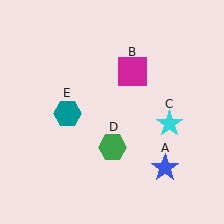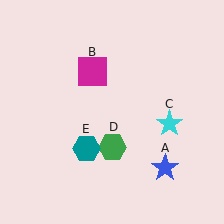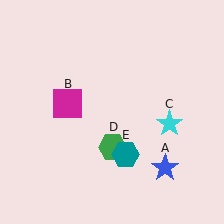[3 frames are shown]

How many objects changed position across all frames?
2 objects changed position: magenta square (object B), teal hexagon (object E).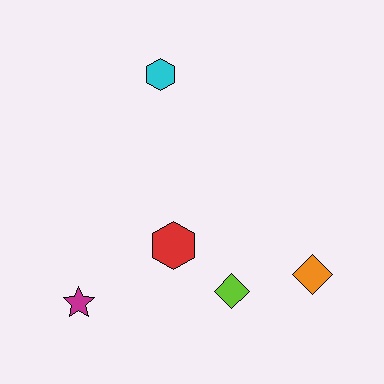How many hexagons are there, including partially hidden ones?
There are 2 hexagons.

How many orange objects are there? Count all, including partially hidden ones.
There is 1 orange object.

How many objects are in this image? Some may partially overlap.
There are 5 objects.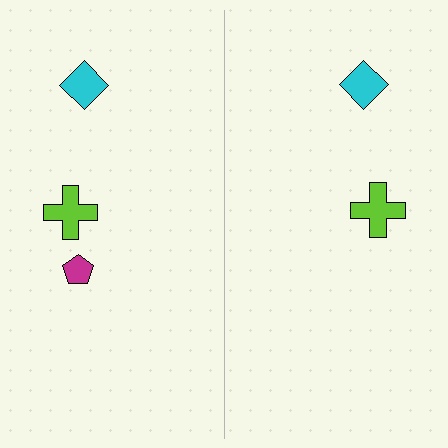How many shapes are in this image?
There are 5 shapes in this image.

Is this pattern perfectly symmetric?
No, the pattern is not perfectly symmetric. A magenta pentagon is missing from the right side.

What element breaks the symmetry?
A magenta pentagon is missing from the right side.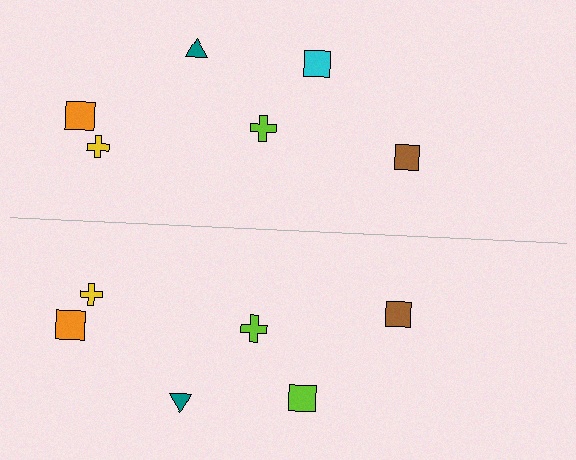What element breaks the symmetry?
The lime square on the bottom side breaks the symmetry — its mirror counterpart is cyan.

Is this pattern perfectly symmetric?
No, the pattern is not perfectly symmetric. The lime square on the bottom side breaks the symmetry — its mirror counterpart is cyan.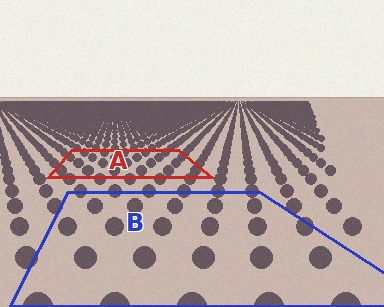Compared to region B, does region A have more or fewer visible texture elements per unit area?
Region A has more texture elements per unit area — they are packed more densely because it is farther away.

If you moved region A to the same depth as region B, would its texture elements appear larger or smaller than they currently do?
They would appear larger. At a closer depth, the same texture elements are projected at a bigger on-screen size.